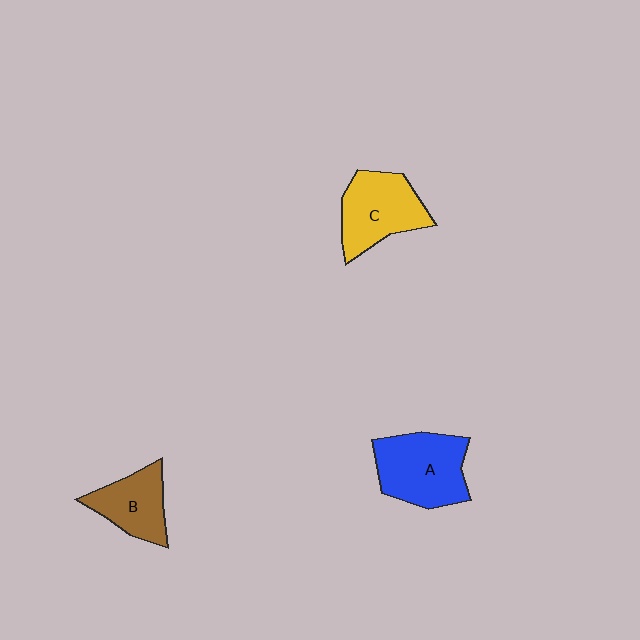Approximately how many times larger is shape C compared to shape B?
Approximately 1.3 times.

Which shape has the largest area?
Shape A (blue).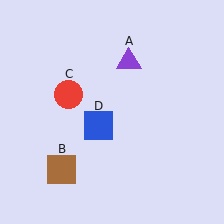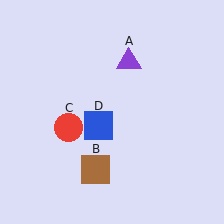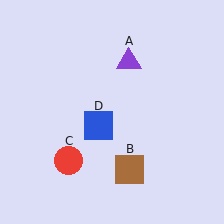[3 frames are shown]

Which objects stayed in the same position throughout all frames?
Purple triangle (object A) and blue square (object D) remained stationary.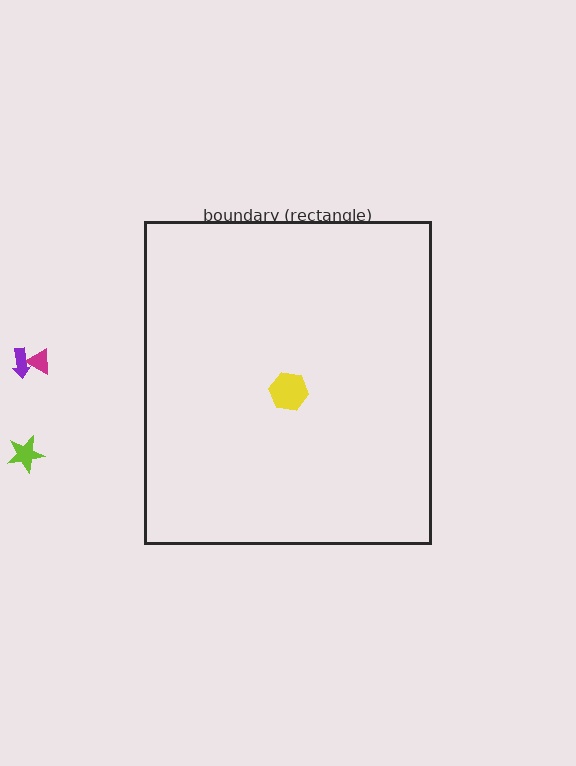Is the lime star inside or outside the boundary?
Outside.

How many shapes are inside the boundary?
1 inside, 3 outside.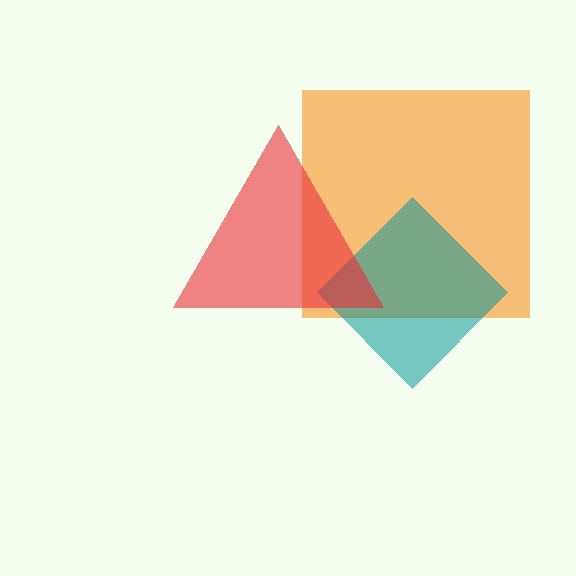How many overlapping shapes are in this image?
There are 3 overlapping shapes in the image.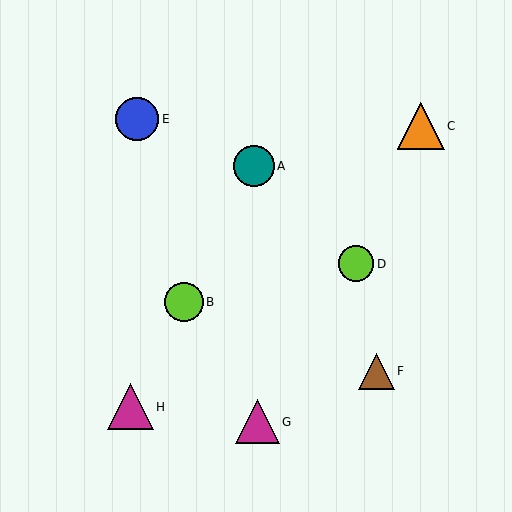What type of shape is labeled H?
Shape H is a magenta triangle.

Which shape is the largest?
The orange triangle (labeled C) is the largest.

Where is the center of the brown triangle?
The center of the brown triangle is at (376, 371).